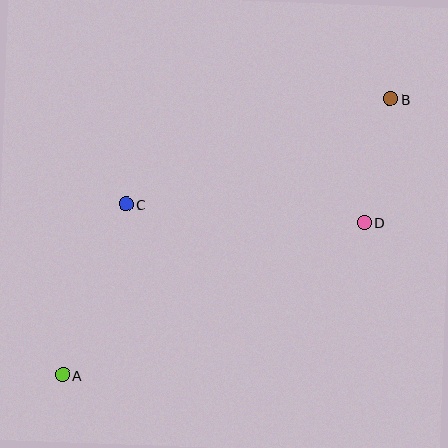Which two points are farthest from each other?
Points A and B are farthest from each other.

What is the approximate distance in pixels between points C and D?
The distance between C and D is approximately 239 pixels.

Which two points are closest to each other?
Points B and D are closest to each other.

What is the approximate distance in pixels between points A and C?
The distance between A and C is approximately 182 pixels.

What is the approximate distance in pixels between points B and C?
The distance between B and C is approximately 285 pixels.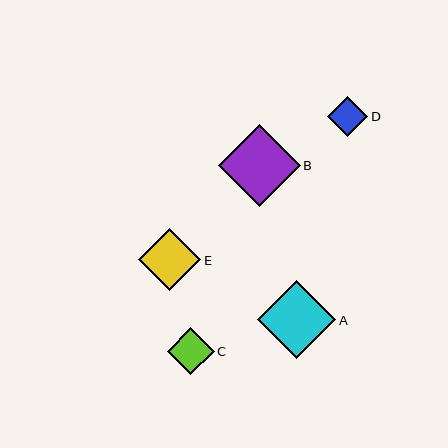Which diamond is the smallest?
Diamond D is the smallest with a size of approximately 40 pixels.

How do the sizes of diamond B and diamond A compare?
Diamond B and diamond A are approximately the same size.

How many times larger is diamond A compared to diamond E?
Diamond A is approximately 1.3 times the size of diamond E.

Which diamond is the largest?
Diamond B is the largest with a size of approximately 82 pixels.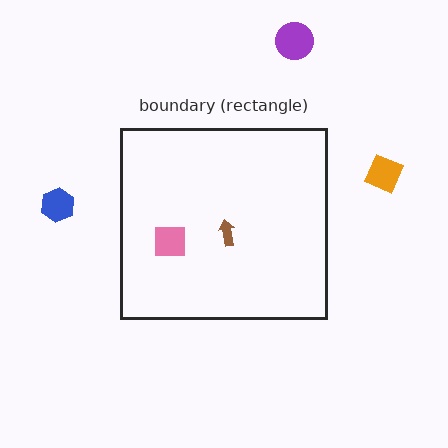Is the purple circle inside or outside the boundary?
Outside.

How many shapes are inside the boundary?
2 inside, 3 outside.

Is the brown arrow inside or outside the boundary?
Inside.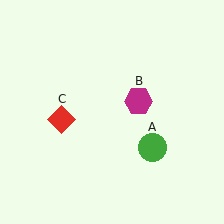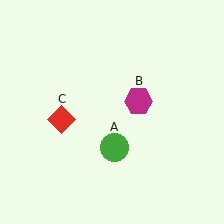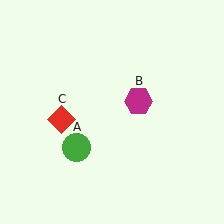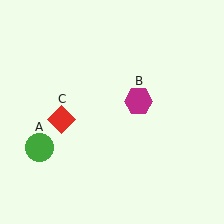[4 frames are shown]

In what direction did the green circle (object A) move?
The green circle (object A) moved left.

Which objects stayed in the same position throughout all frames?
Magenta hexagon (object B) and red diamond (object C) remained stationary.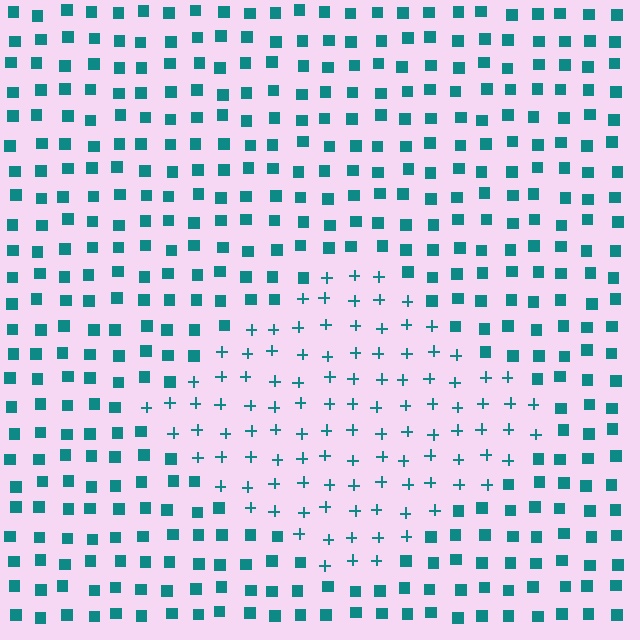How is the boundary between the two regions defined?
The boundary is defined by a change in element shape: plus signs inside vs. squares outside. All elements share the same color and spacing.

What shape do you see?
I see a diamond.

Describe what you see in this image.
The image is filled with small teal elements arranged in a uniform grid. A diamond-shaped region contains plus signs, while the surrounding area contains squares. The boundary is defined purely by the change in element shape.